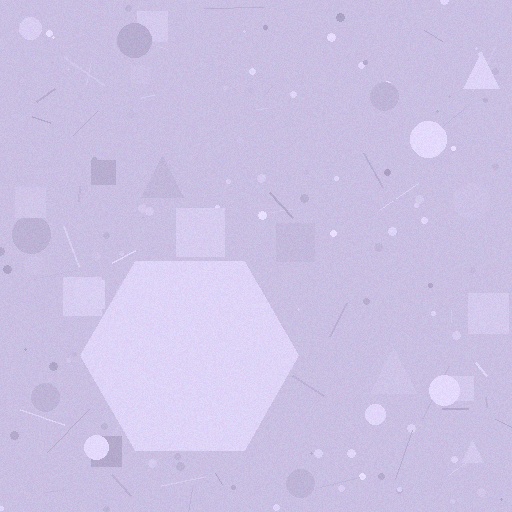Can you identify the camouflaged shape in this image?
The camouflaged shape is a hexagon.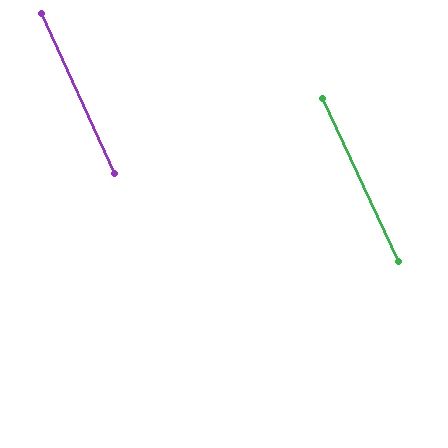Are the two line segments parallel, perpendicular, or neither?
Parallel — their directions differ by only 0.7°.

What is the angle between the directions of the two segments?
Approximately 1 degree.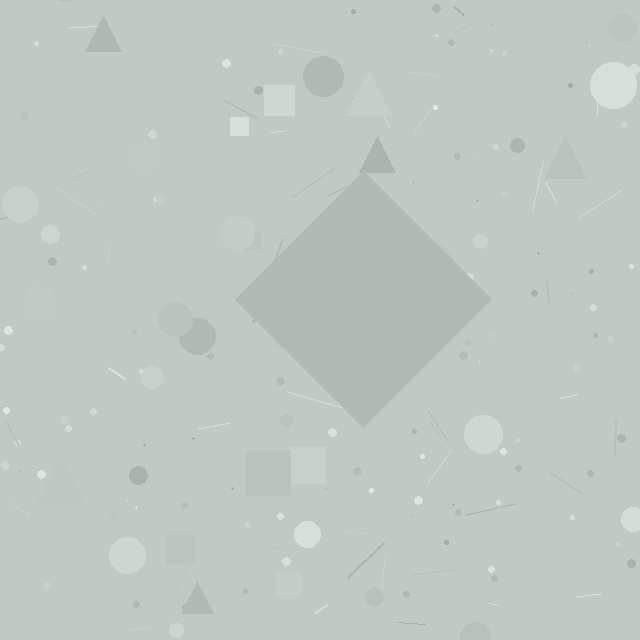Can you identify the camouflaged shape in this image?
The camouflaged shape is a diamond.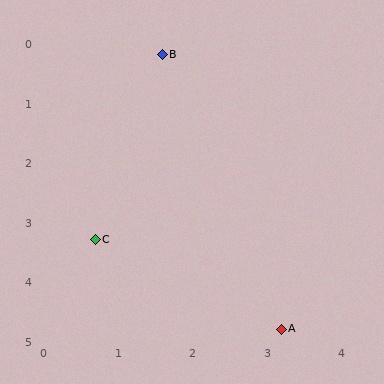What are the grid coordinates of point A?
Point A is at approximately (3.2, 4.8).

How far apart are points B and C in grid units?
Points B and C are about 3.2 grid units apart.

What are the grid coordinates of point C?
Point C is at approximately (0.7, 3.3).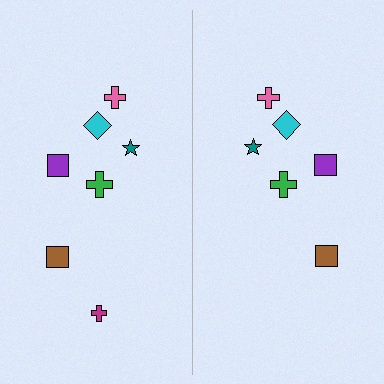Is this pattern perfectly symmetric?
No, the pattern is not perfectly symmetric. A magenta cross is missing from the right side.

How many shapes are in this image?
There are 13 shapes in this image.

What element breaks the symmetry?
A magenta cross is missing from the right side.